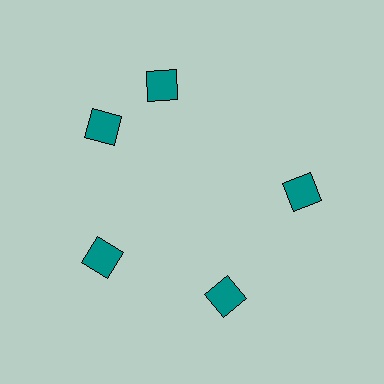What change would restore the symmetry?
The symmetry would be restored by rotating it back into even spacing with its neighbors so that all 5 diamonds sit at equal angles and equal distance from the center.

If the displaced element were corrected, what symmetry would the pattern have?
It would have 5-fold rotational symmetry — the pattern would map onto itself every 72 degrees.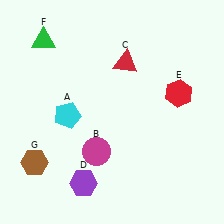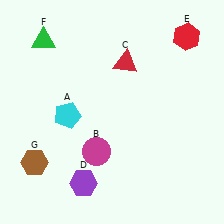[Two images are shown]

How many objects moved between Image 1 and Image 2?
1 object moved between the two images.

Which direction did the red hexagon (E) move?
The red hexagon (E) moved up.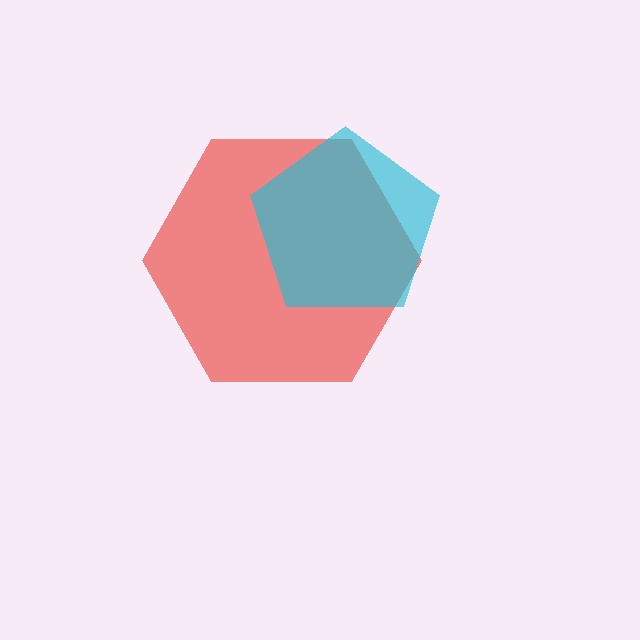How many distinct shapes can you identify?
There are 2 distinct shapes: a red hexagon, a cyan pentagon.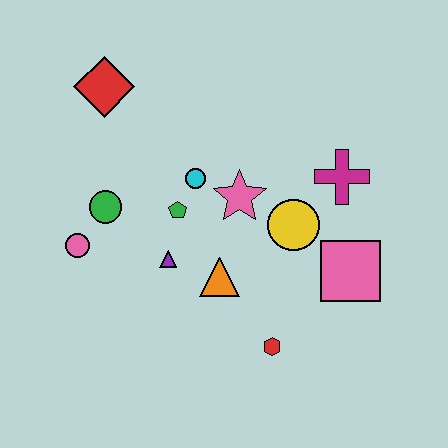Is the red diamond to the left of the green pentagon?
Yes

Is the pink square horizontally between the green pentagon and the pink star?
No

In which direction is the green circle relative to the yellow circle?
The green circle is to the left of the yellow circle.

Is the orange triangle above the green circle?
No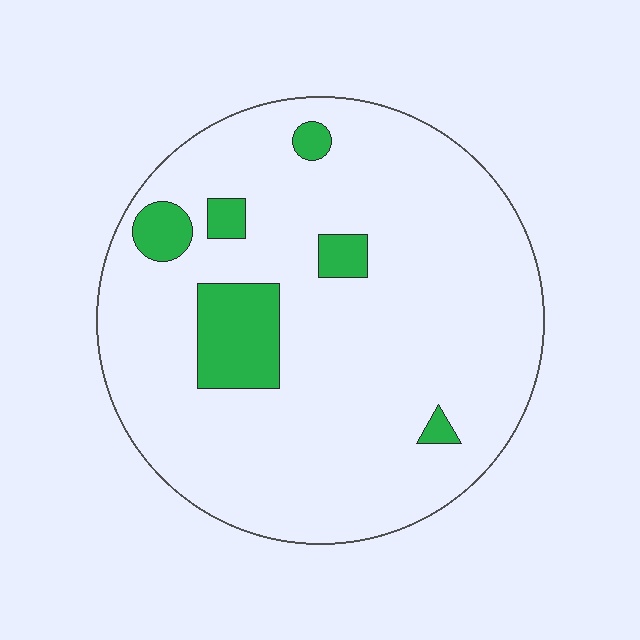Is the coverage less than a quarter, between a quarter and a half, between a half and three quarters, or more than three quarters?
Less than a quarter.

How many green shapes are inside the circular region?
6.